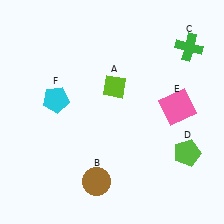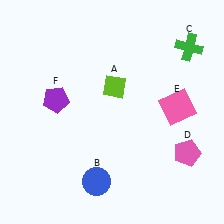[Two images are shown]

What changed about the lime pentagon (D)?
In Image 1, D is lime. In Image 2, it changed to pink.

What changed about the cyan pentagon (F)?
In Image 1, F is cyan. In Image 2, it changed to purple.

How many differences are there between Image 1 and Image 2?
There are 3 differences between the two images.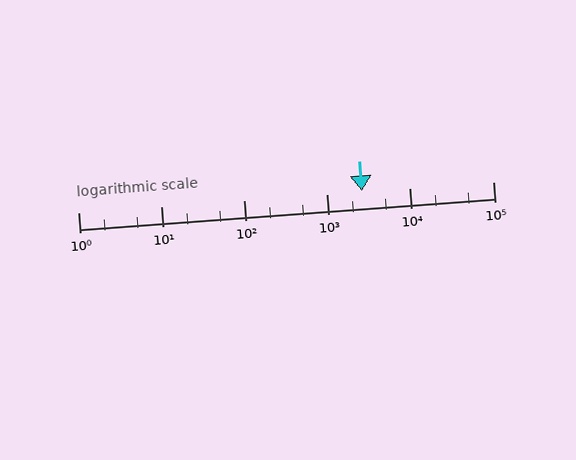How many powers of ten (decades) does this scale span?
The scale spans 5 decades, from 1 to 100000.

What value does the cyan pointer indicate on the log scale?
The pointer indicates approximately 2600.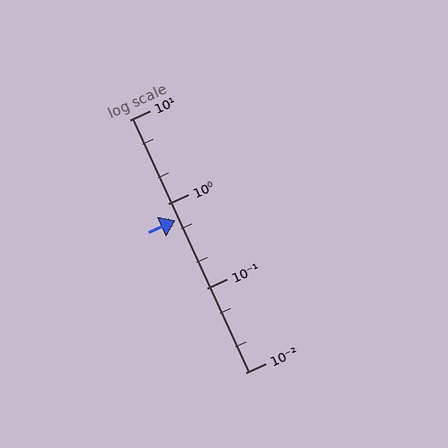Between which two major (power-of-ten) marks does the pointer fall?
The pointer is between 0.1 and 1.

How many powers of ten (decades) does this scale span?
The scale spans 3 decades, from 0.01 to 10.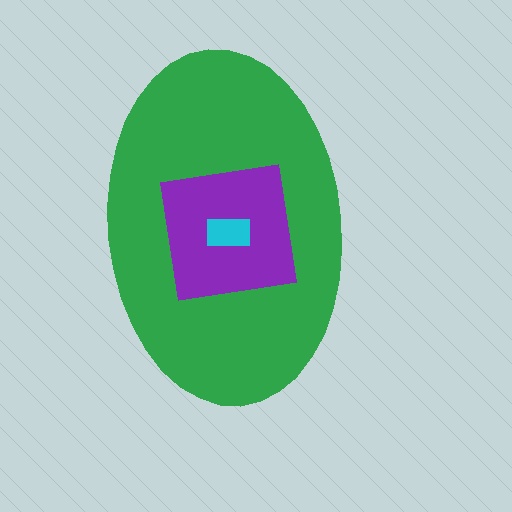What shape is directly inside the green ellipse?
The purple square.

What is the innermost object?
The cyan rectangle.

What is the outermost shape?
The green ellipse.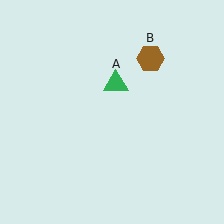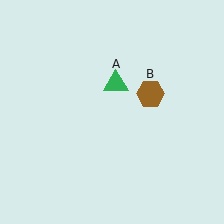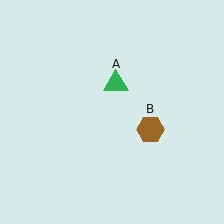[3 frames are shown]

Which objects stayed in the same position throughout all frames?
Green triangle (object A) remained stationary.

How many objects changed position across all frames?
1 object changed position: brown hexagon (object B).